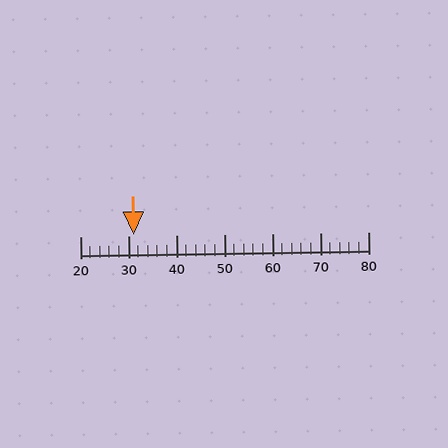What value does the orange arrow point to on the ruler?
The orange arrow points to approximately 31.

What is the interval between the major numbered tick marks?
The major tick marks are spaced 10 units apart.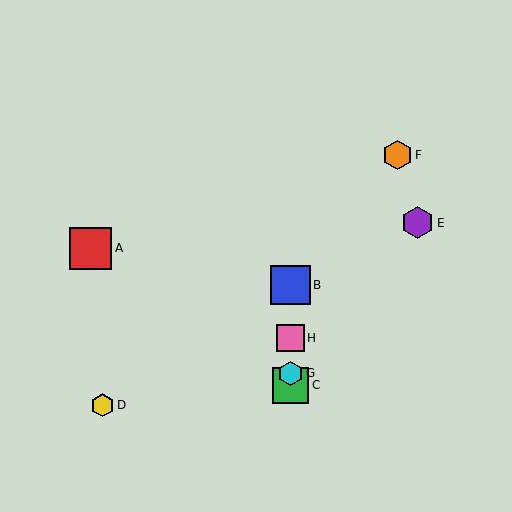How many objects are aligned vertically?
4 objects (B, C, G, H) are aligned vertically.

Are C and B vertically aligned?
Yes, both are at x≈290.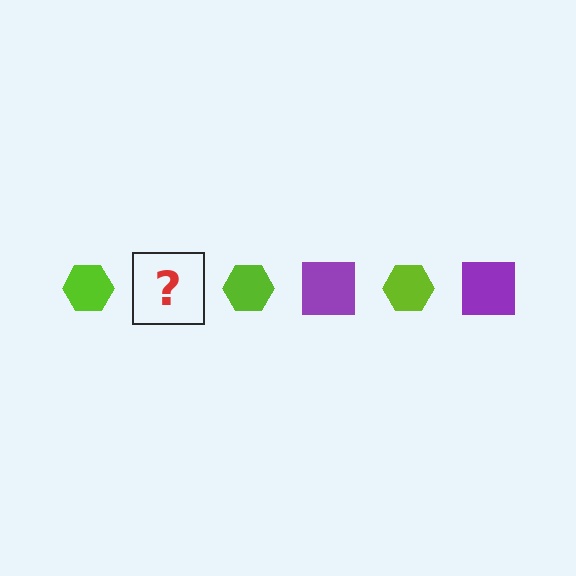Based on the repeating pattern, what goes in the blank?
The blank should be a purple square.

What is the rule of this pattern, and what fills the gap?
The rule is that the pattern alternates between lime hexagon and purple square. The gap should be filled with a purple square.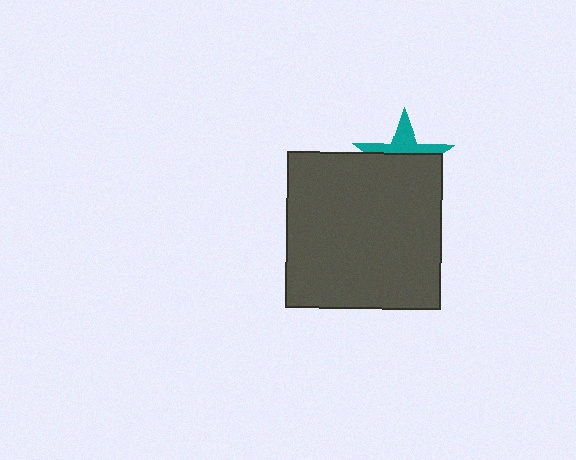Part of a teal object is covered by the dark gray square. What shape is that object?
It is a star.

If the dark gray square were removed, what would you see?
You would see the complete teal star.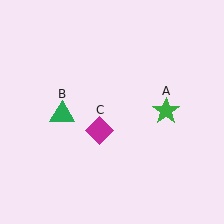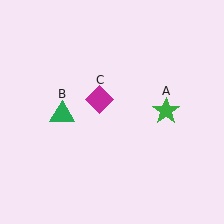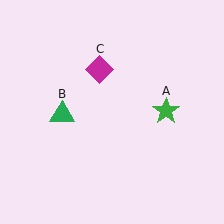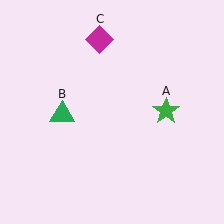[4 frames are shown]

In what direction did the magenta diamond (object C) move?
The magenta diamond (object C) moved up.